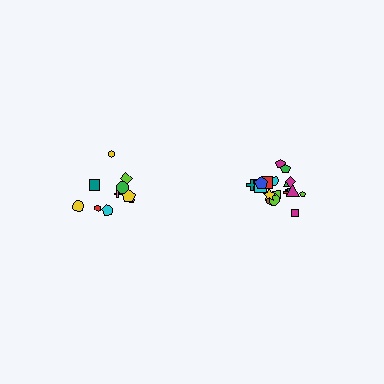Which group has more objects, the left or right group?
The right group.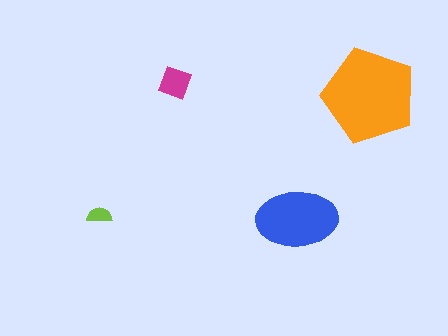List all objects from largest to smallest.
The orange pentagon, the blue ellipse, the magenta diamond, the lime semicircle.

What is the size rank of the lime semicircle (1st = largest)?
4th.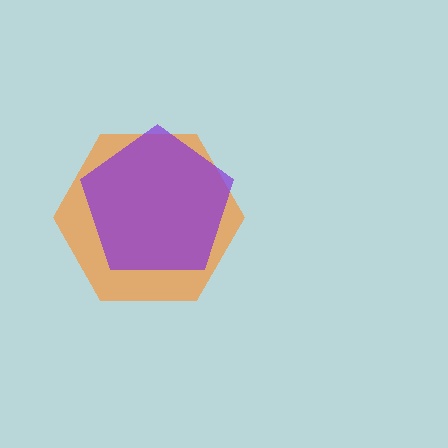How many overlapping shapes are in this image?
There are 2 overlapping shapes in the image.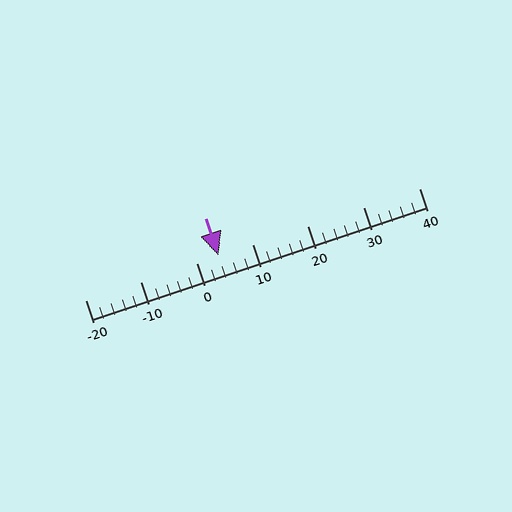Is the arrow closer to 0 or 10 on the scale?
The arrow is closer to 0.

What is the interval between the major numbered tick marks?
The major tick marks are spaced 10 units apart.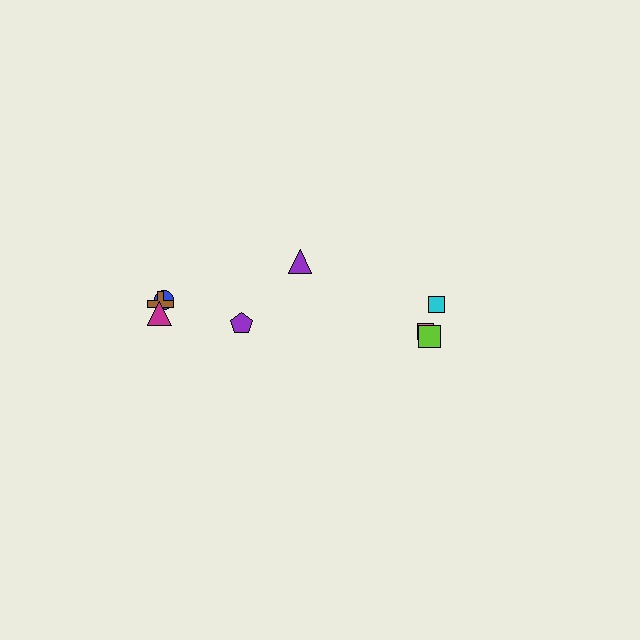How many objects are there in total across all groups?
There are 8 objects.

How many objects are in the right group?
There are 3 objects.